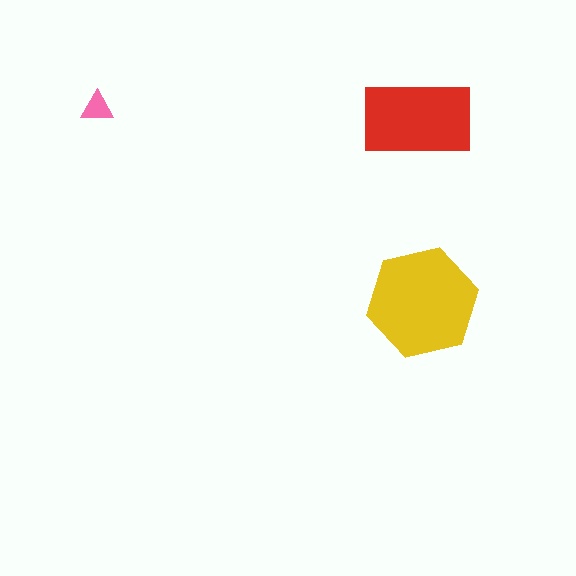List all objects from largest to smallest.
The yellow hexagon, the red rectangle, the pink triangle.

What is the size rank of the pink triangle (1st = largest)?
3rd.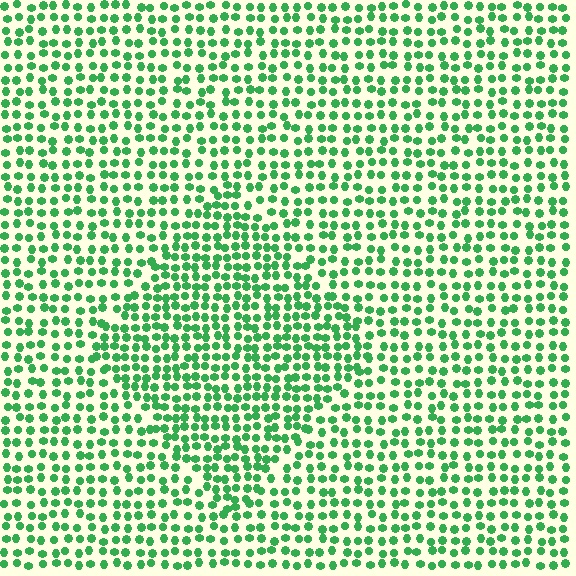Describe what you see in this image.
The image contains small green elements arranged at two different densities. A diamond-shaped region is visible where the elements are more densely packed than the surrounding area.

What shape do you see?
I see a diamond.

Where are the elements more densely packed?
The elements are more densely packed inside the diamond boundary.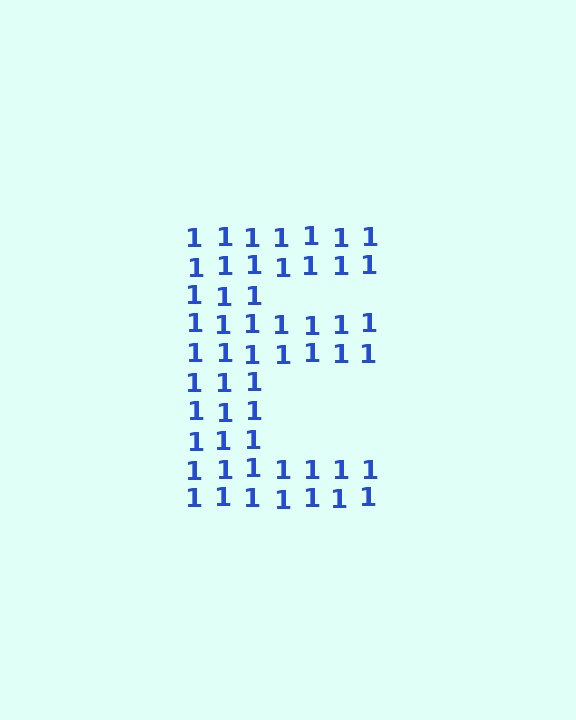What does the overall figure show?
The overall figure shows the letter E.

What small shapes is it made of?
It is made of small digit 1's.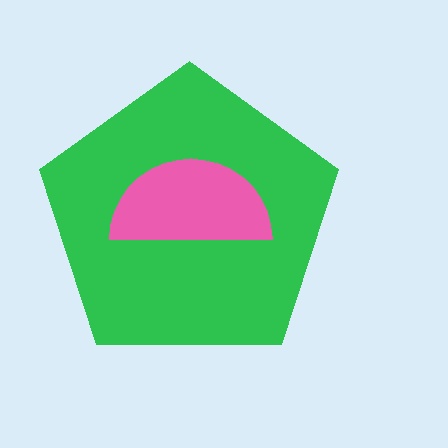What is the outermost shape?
The green pentagon.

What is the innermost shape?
The pink semicircle.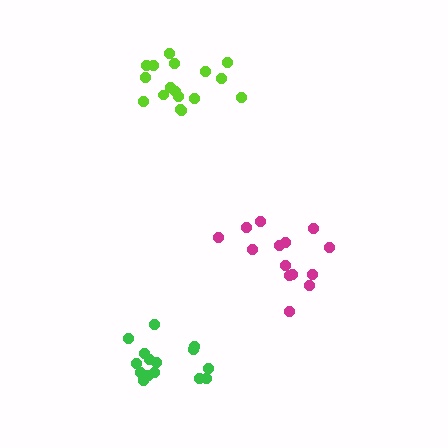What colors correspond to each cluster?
The clusters are colored: lime, green, magenta.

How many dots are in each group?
Group 1: 17 dots, Group 2: 15 dots, Group 3: 14 dots (46 total).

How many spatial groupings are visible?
There are 3 spatial groupings.